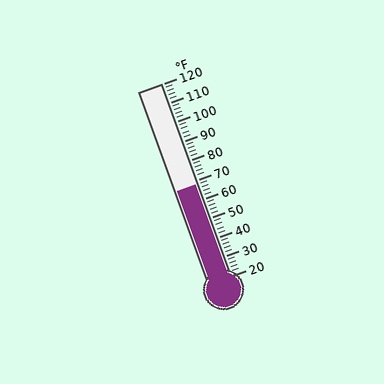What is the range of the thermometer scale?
The thermometer scale ranges from 20°F to 120°F.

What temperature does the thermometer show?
The thermometer shows approximately 68°F.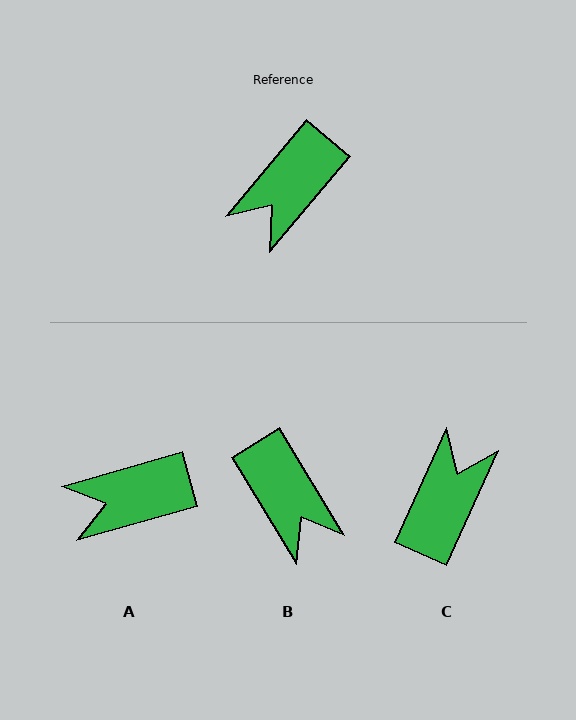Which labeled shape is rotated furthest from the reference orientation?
C, about 165 degrees away.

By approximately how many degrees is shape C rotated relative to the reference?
Approximately 165 degrees clockwise.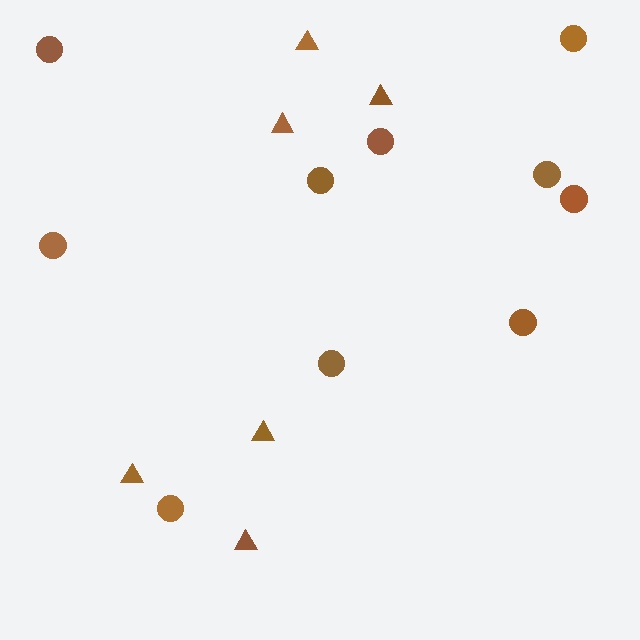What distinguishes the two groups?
There are 2 groups: one group of circles (10) and one group of triangles (6).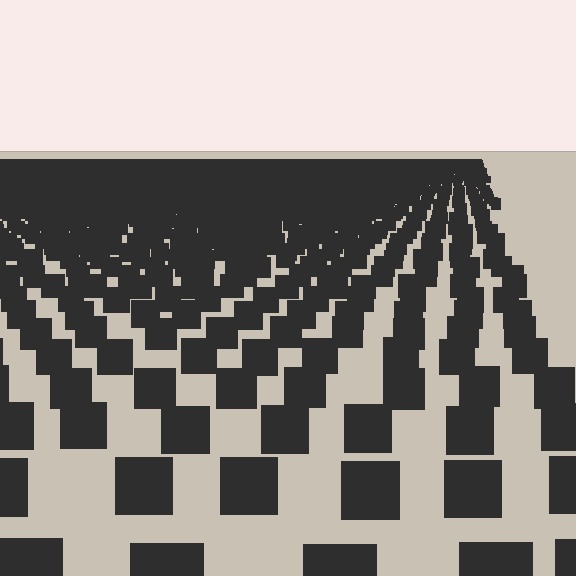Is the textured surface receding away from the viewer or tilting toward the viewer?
The surface is receding away from the viewer. Texture elements get smaller and denser toward the top.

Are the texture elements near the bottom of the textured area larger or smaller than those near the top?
Larger. Near the bottom, elements are closer to the viewer and appear at a bigger on-screen size.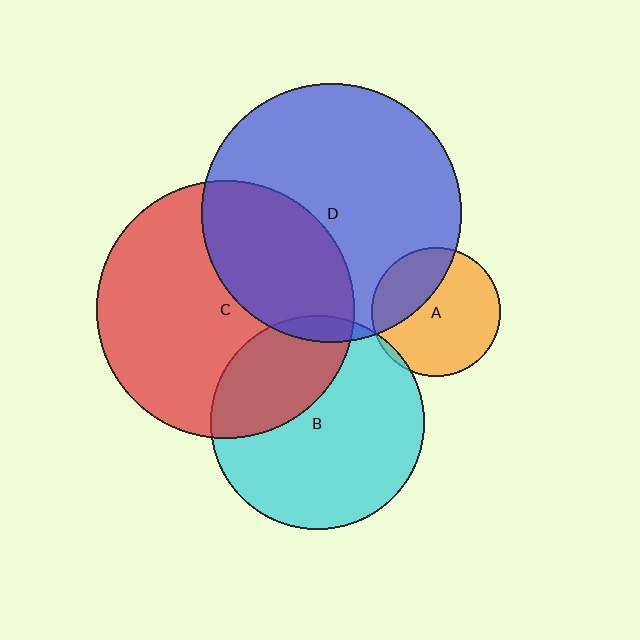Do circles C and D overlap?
Yes.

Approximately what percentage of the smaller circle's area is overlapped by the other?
Approximately 35%.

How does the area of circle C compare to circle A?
Approximately 4.0 times.